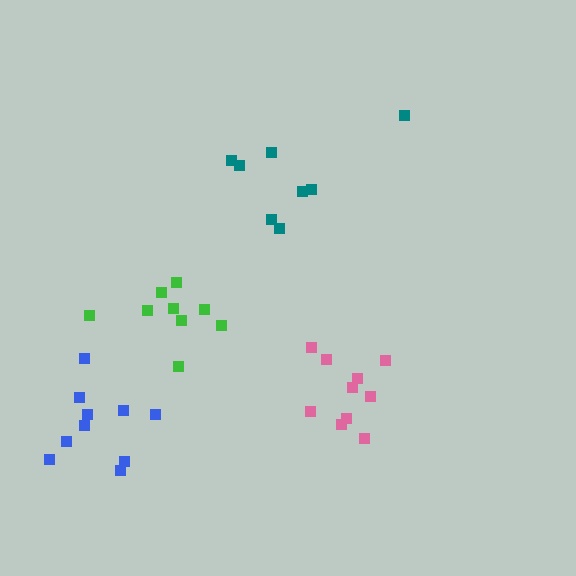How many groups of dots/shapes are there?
There are 4 groups.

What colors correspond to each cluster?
The clusters are colored: green, teal, blue, pink.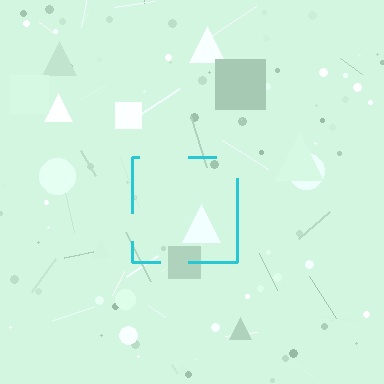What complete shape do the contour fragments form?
The contour fragments form a square.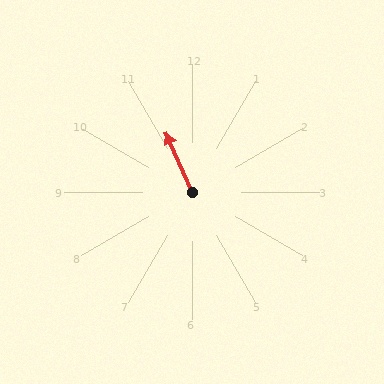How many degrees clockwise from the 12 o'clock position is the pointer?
Approximately 336 degrees.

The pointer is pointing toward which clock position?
Roughly 11 o'clock.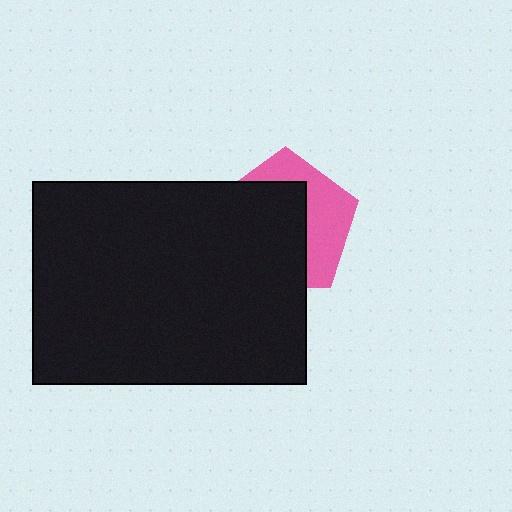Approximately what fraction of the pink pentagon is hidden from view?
Roughly 61% of the pink pentagon is hidden behind the black rectangle.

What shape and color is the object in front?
The object in front is a black rectangle.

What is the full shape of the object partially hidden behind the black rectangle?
The partially hidden object is a pink pentagon.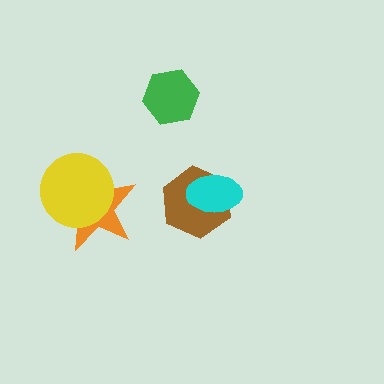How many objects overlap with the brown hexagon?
1 object overlaps with the brown hexagon.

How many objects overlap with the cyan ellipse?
1 object overlaps with the cyan ellipse.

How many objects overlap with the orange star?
1 object overlaps with the orange star.